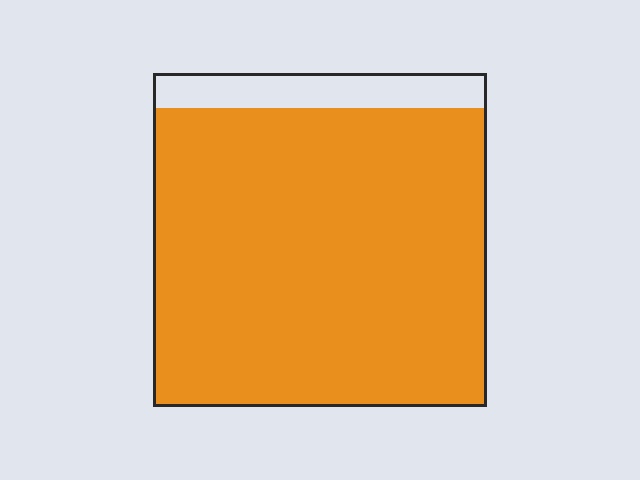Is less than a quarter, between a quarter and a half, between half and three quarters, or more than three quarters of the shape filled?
More than three quarters.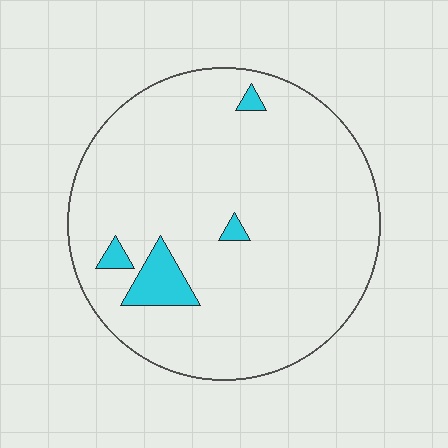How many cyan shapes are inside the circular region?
4.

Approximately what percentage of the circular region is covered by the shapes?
Approximately 5%.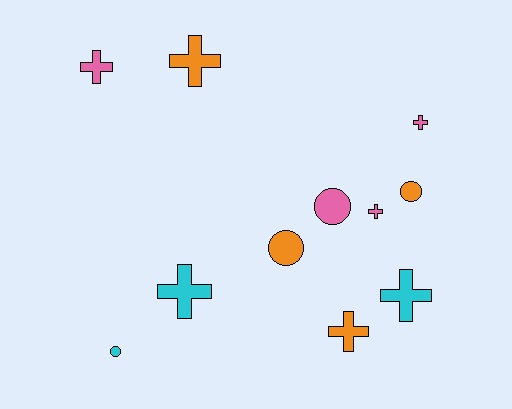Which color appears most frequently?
Orange, with 4 objects.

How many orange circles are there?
There are 2 orange circles.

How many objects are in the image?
There are 11 objects.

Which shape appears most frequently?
Cross, with 7 objects.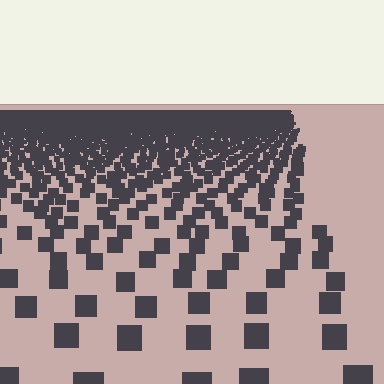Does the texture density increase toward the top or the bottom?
Density increases toward the top.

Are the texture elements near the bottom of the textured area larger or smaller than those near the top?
Larger. Near the bottom, elements are closer to the viewer and appear at a bigger on-screen size.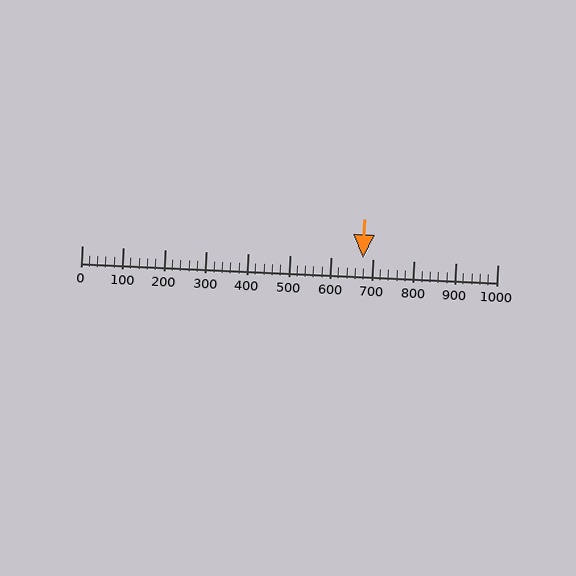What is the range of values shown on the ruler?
The ruler shows values from 0 to 1000.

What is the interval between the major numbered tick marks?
The major tick marks are spaced 100 units apart.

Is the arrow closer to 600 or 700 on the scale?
The arrow is closer to 700.